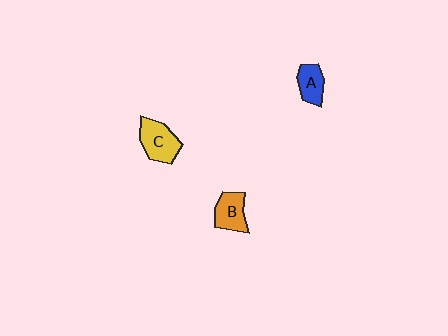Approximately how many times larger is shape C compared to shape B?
Approximately 1.3 times.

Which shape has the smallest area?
Shape A (blue).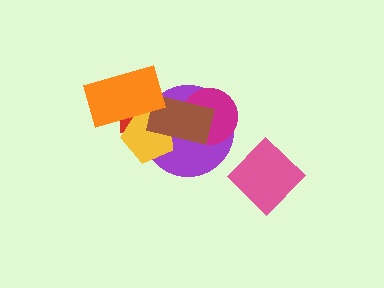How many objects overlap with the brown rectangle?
4 objects overlap with the brown rectangle.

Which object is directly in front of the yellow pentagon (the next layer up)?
The brown rectangle is directly in front of the yellow pentagon.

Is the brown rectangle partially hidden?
No, no other shape covers it.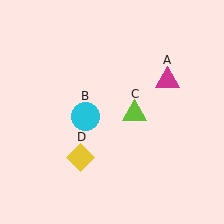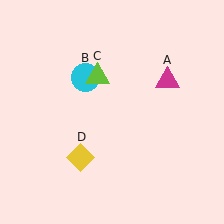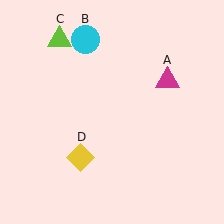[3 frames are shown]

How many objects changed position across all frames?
2 objects changed position: cyan circle (object B), lime triangle (object C).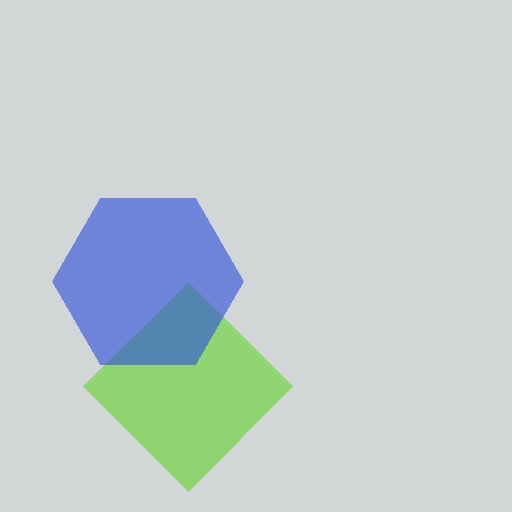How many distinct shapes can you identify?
There are 2 distinct shapes: a lime diamond, a blue hexagon.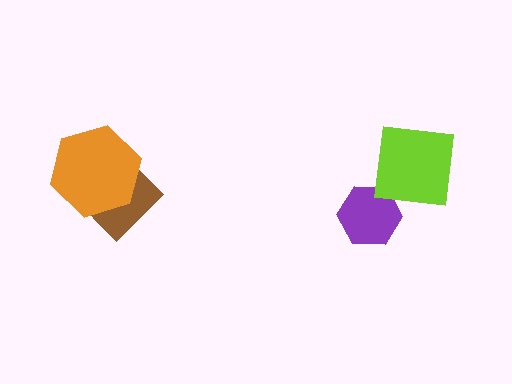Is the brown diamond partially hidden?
Yes, it is partially covered by another shape.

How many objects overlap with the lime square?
0 objects overlap with the lime square.